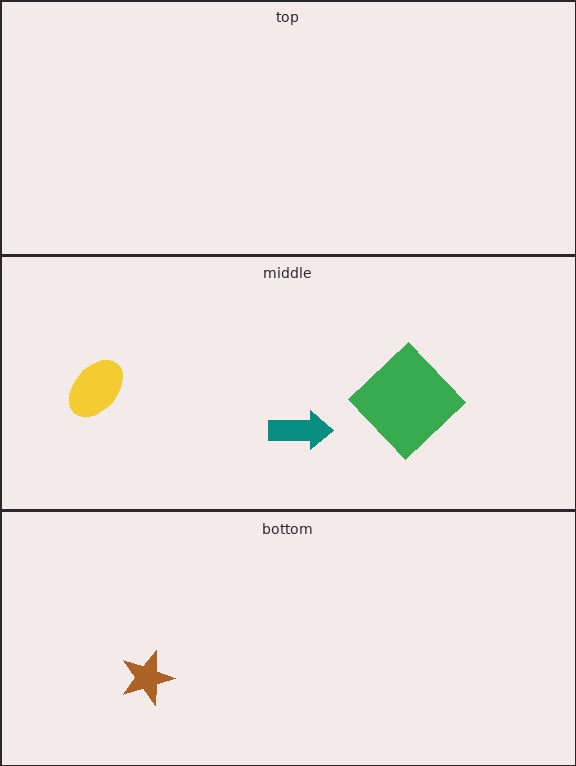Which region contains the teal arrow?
The middle region.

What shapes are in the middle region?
The teal arrow, the yellow ellipse, the green diamond.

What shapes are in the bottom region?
The brown star.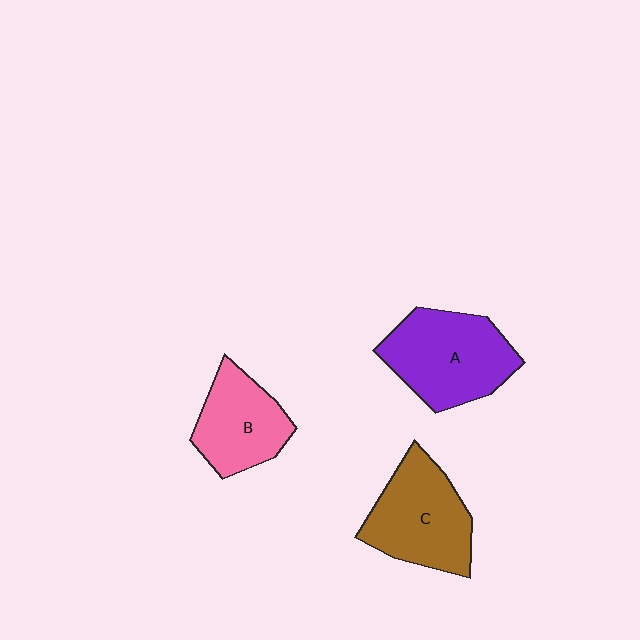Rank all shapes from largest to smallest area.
From largest to smallest: A (purple), C (brown), B (pink).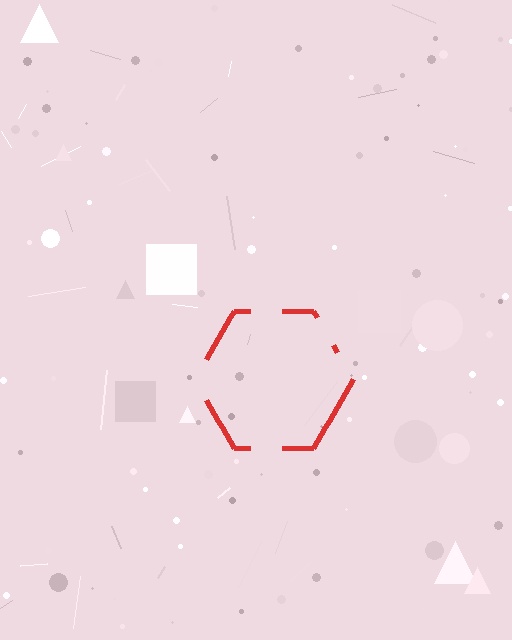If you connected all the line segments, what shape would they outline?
They would outline a hexagon.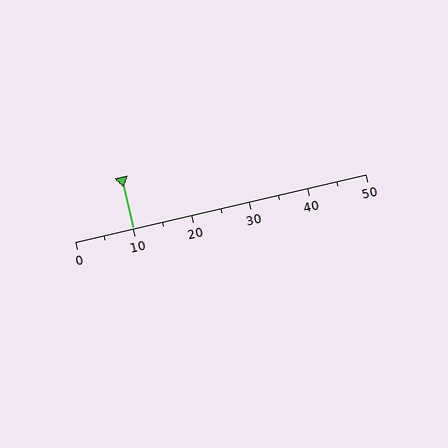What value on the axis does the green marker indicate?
The marker indicates approximately 10.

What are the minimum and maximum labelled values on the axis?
The axis runs from 0 to 50.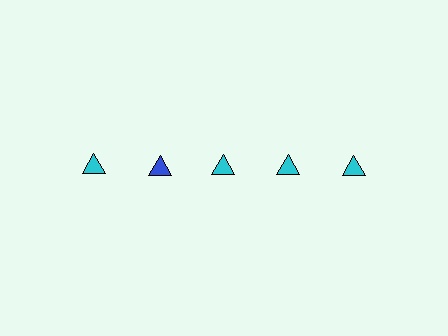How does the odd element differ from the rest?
It has a different color: blue instead of cyan.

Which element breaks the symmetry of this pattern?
The blue triangle in the top row, second from left column breaks the symmetry. All other shapes are cyan triangles.